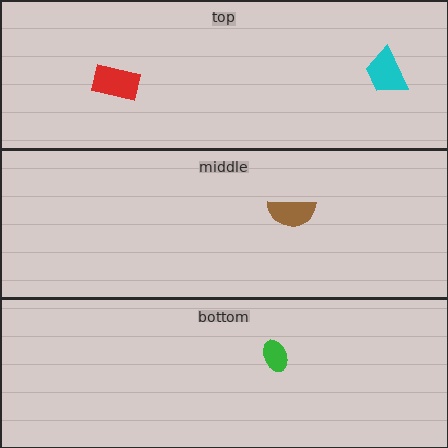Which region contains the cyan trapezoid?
The top region.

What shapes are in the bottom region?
The green ellipse.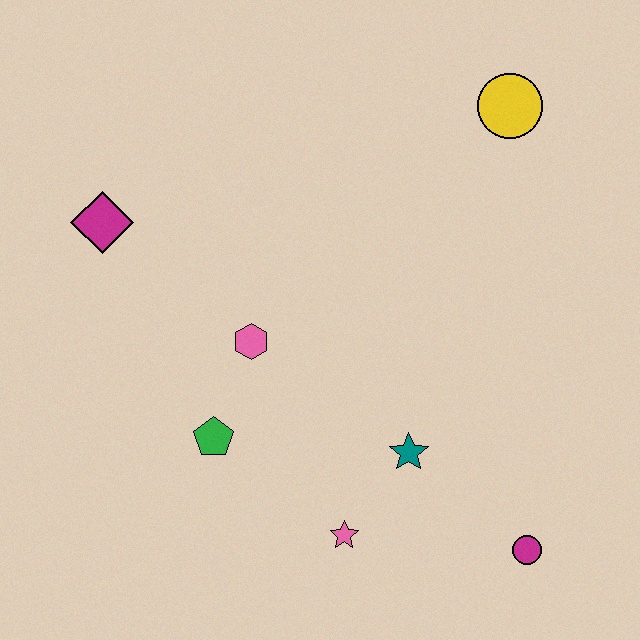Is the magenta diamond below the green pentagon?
No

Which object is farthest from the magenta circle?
The magenta diamond is farthest from the magenta circle.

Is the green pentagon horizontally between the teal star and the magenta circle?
No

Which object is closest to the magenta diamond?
The pink hexagon is closest to the magenta diamond.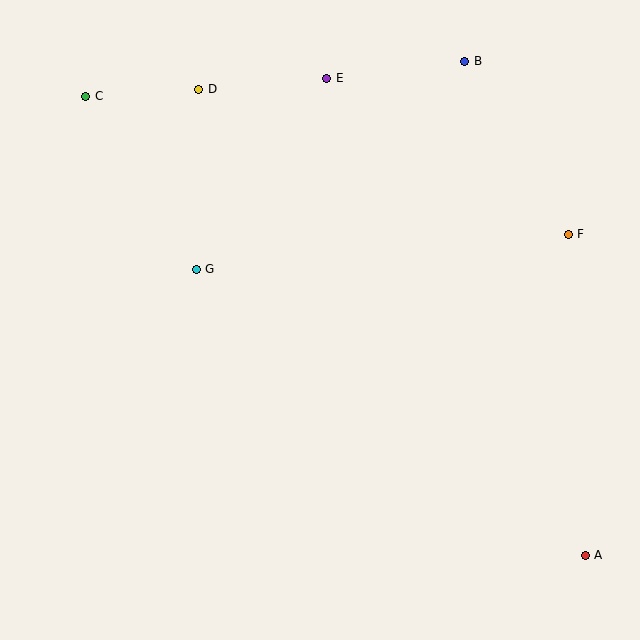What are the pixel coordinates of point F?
Point F is at (568, 234).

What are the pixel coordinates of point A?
Point A is at (585, 555).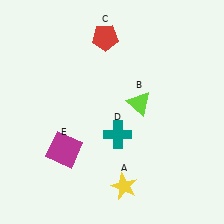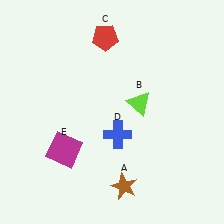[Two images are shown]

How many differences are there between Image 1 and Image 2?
There are 2 differences between the two images.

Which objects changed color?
A changed from yellow to brown. D changed from teal to blue.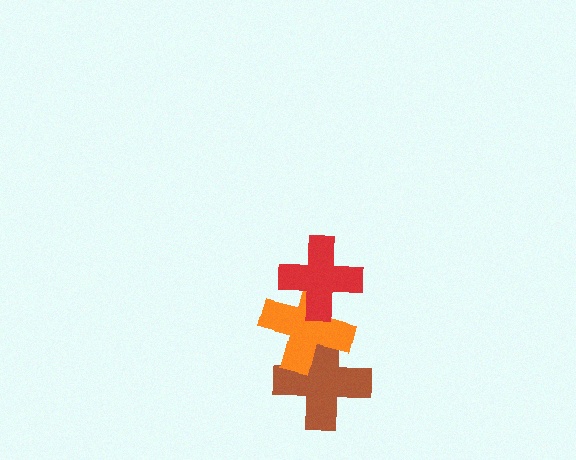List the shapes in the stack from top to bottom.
From top to bottom: the red cross, the orange cross, the brown cross.